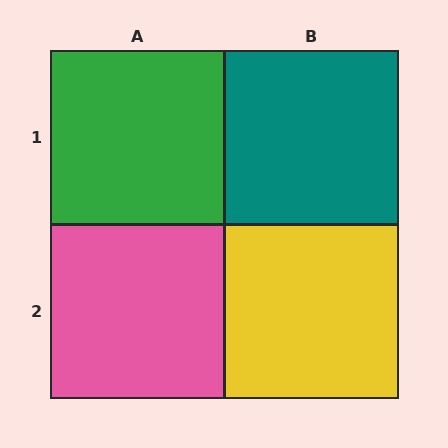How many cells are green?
1 cell is green.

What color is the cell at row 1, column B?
Teal.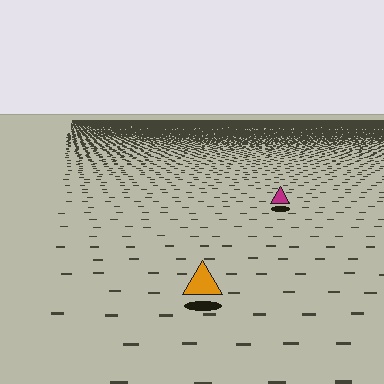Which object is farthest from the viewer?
The magenta triangle is farthest from the viewer. It appears smaller and the ground texture around it is denser.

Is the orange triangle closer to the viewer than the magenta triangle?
Yes. The orange triangle is closer — you can tell from the texture gradient: the ground texture is coarser near it.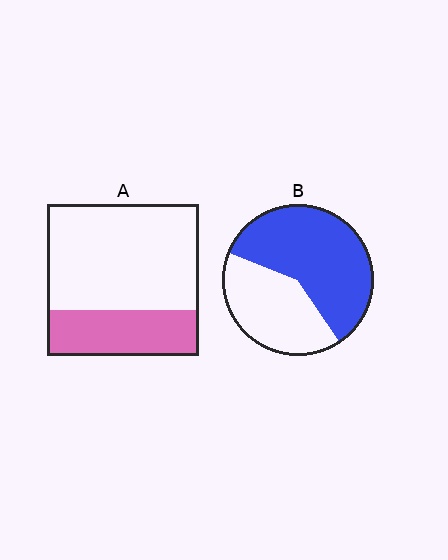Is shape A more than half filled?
No.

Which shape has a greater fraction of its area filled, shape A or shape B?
Shape B.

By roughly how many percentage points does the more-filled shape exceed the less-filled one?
By roughly 30 percentage points (B over A).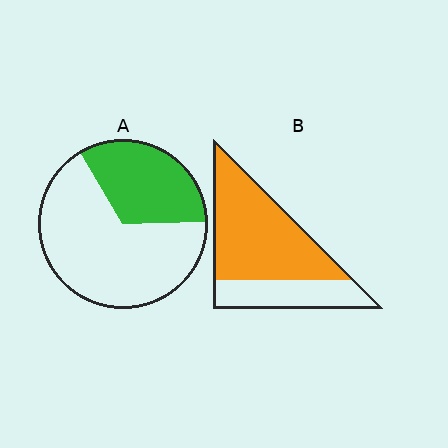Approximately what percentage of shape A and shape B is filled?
A is approximately 35% and B is approximately 70%.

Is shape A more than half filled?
No.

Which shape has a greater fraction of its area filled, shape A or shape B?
Shape B.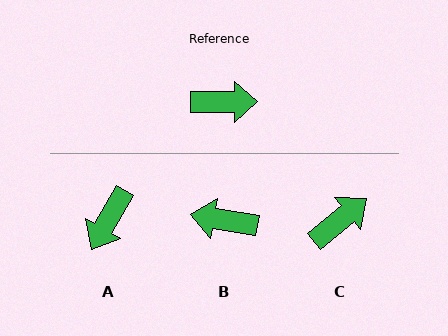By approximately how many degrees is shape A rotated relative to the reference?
Approximately 120 degrees clockwise.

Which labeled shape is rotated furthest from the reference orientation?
B, about 170 degrees away.